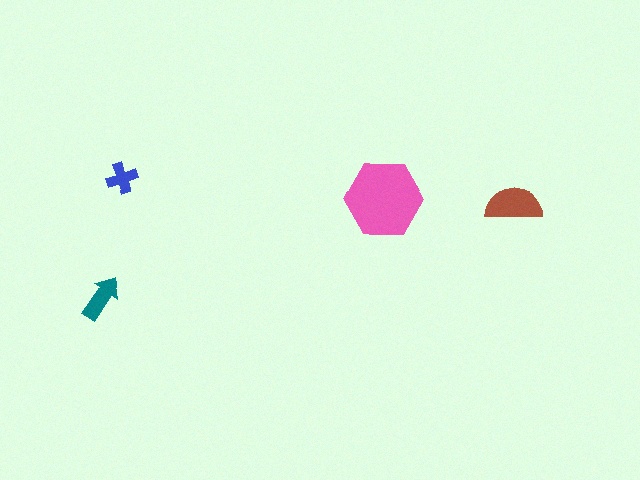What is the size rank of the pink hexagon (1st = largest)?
1st.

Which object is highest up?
The blue cross is topmost.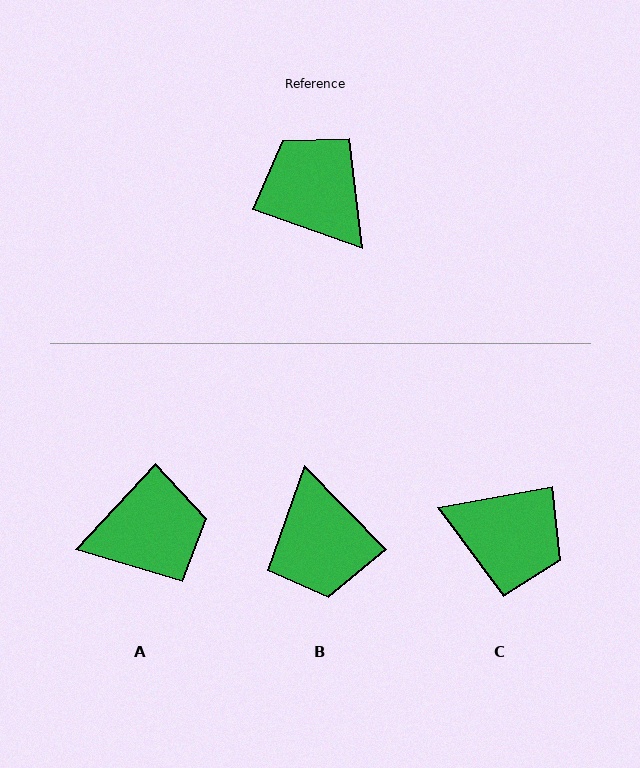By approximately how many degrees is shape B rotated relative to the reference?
Approximately 154 degrees counter-clockwise.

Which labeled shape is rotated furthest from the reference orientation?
B, about 154 degrees away.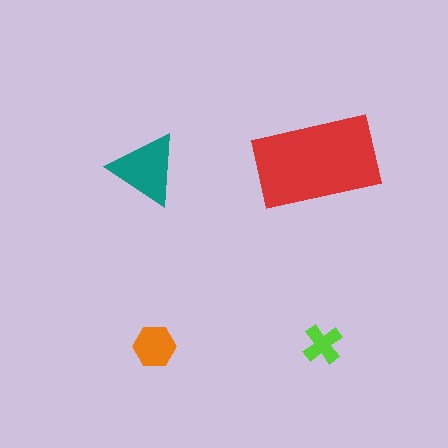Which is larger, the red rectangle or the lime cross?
The red rectangle.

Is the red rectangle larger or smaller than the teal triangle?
Larger.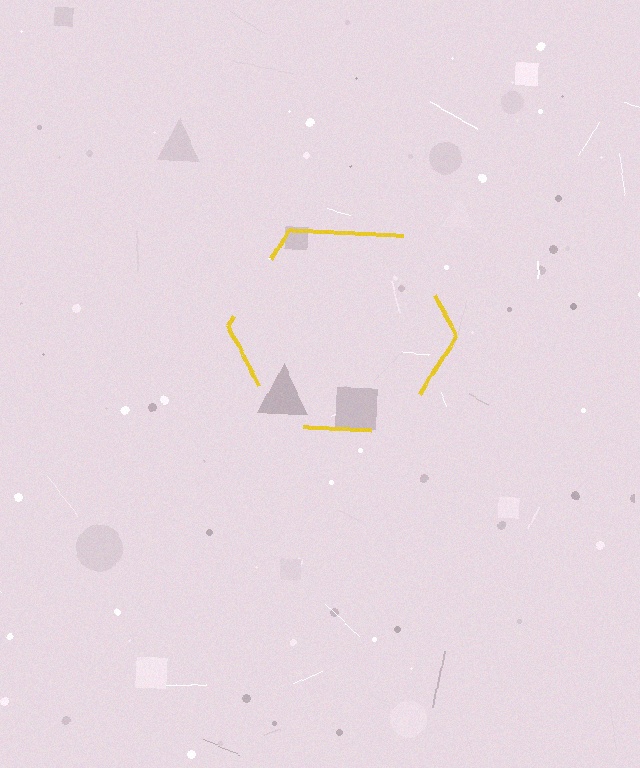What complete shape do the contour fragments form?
The contour fragments form a hexagon.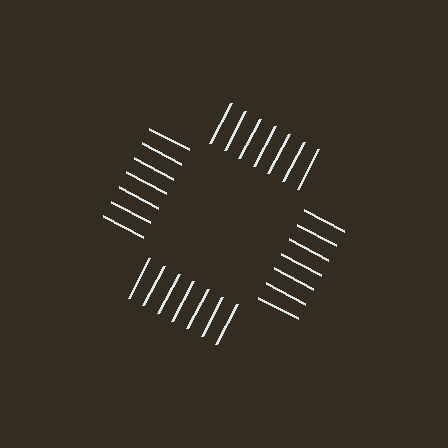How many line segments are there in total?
28 — 7 along each of the 4 edges.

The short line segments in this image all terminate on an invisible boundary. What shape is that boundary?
An illusory square — the line segments terminate on its edges but no continuous stroke is drawn.